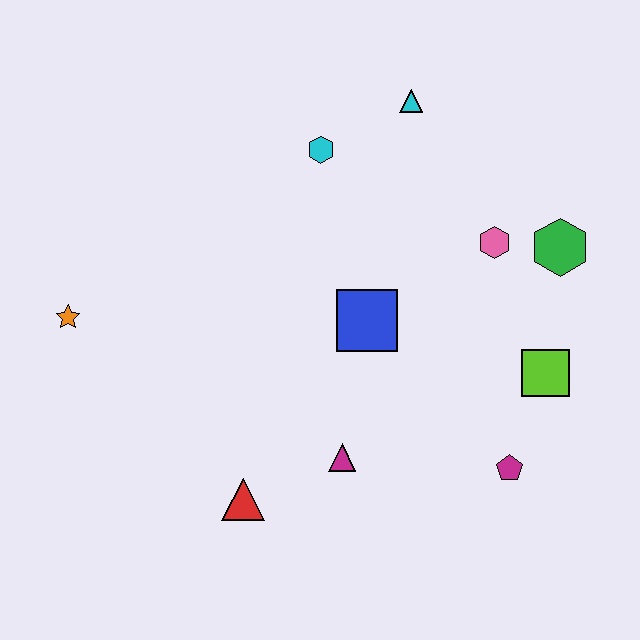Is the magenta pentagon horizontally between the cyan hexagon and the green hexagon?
Yes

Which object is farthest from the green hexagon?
The orange star is farthest from the green hexagon.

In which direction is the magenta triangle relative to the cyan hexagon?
The magenta triangle is below the cyan hexagon.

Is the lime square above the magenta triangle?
Yes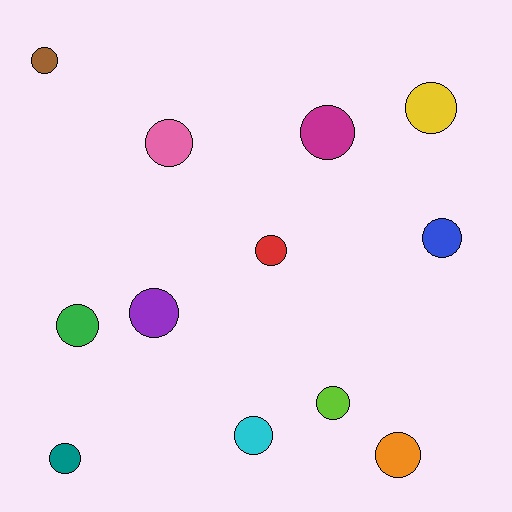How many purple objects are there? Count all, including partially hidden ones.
There is 1 purple object.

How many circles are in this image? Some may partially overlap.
There are 12 circles.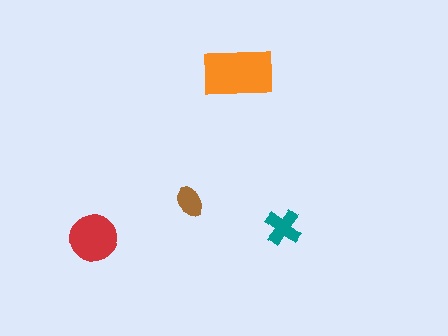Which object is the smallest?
The brown ellipse.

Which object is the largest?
The orange rectangle.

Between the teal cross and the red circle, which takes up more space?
The red circle.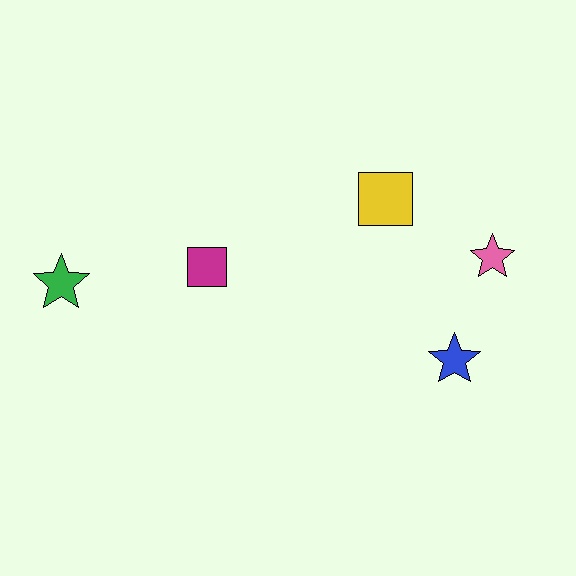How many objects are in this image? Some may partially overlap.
There are 5 objects.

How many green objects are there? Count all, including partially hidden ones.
There is 1 green object.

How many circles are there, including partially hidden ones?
There are no circles.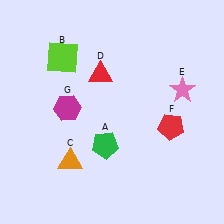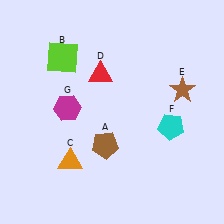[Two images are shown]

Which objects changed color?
A changed from green to brown. E changed from pink to brown. F changed from red to cyan.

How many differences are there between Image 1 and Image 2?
There are 3 differences between the two images.